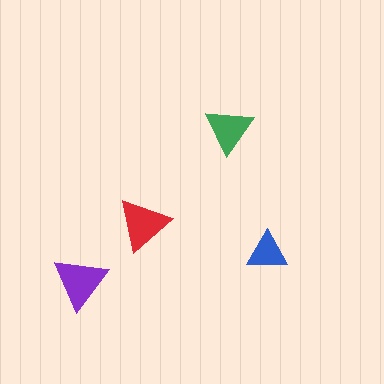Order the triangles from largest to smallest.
the purple one, the red one, the green one, the blue one.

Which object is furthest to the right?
The blue triangle is rightmost.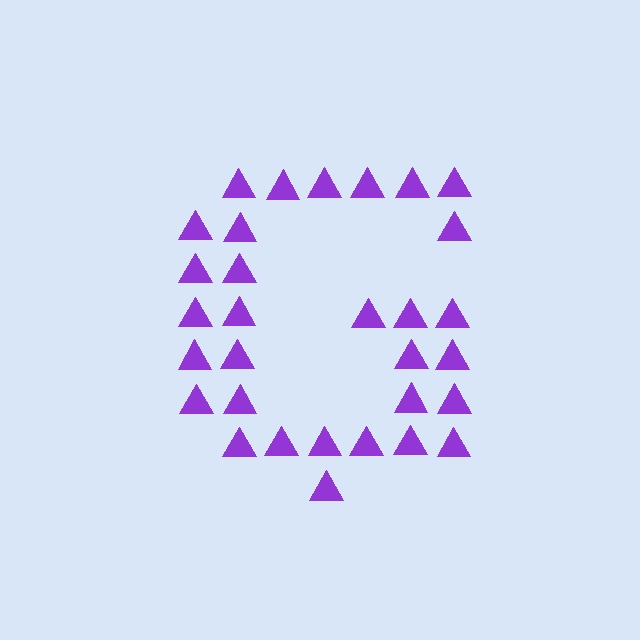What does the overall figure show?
The overall figure shows the letter G.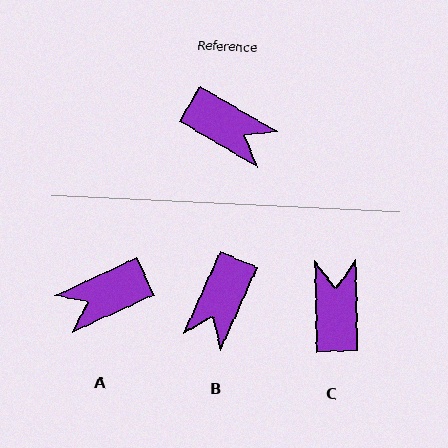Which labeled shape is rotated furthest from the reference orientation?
A, about 126 degrees away.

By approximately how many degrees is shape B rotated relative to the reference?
Approximately 84 degrees clockwise.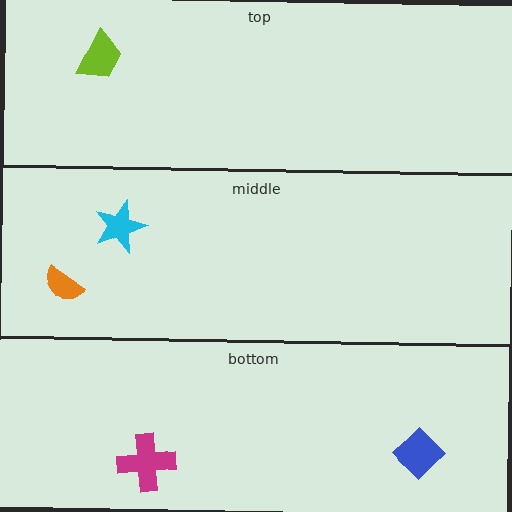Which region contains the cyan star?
The middle region.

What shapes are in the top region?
The lime trapezoid.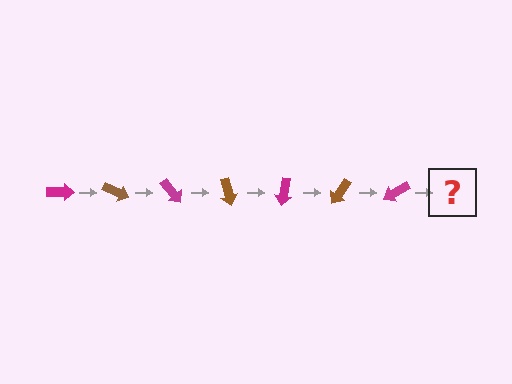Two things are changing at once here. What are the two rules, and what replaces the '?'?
The two rules are that it rotates 25 degrees each step and the color cycles through magenta and brown. The '?' should be a brown arrow, rotated 175 degrees from the start.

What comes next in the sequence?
The next element should be a brown arrow, rotated 175 degrees from the start.